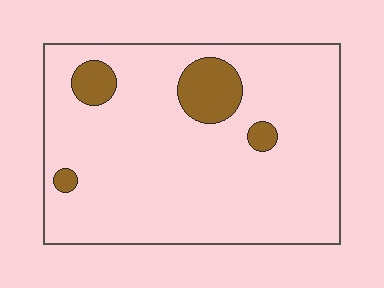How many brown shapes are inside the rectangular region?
4.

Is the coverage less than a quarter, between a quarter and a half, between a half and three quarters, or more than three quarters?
Less than a quarter.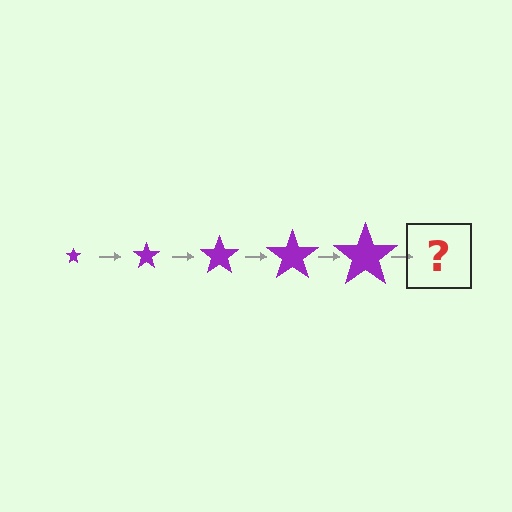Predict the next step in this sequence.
The next step is a purple star, larger than the previous one.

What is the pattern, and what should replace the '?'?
The pattern is that the star gets progressively larger each step. The '?' should be a purple star, larger than the previous one.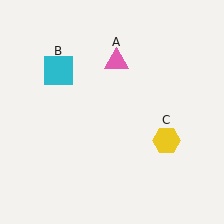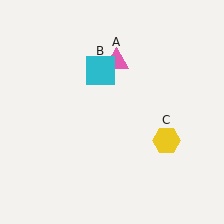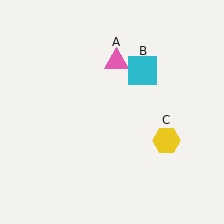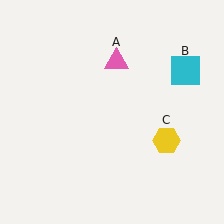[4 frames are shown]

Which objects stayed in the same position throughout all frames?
Pink triangle (object A) and yellow hexagon (object C) remained stationary.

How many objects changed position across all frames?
1 object changed position: cyan square (object B).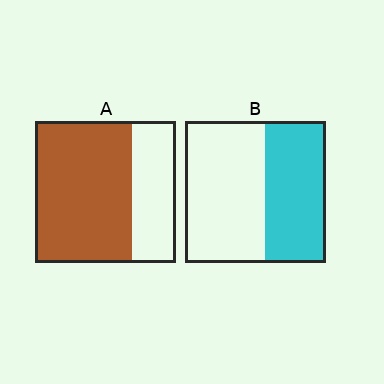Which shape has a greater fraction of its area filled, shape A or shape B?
Shape A.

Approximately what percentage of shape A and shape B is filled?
A is approximately 70% and B is approximately 45%.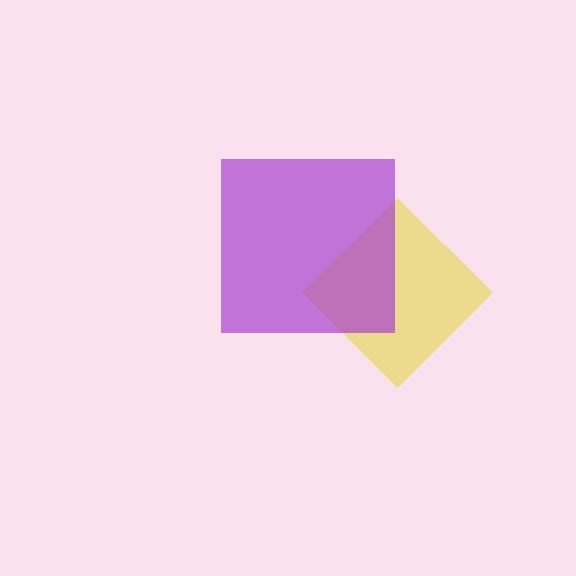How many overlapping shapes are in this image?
There are 2 overlapping shapes in the image.